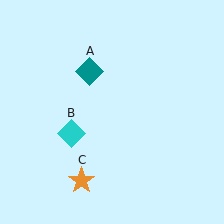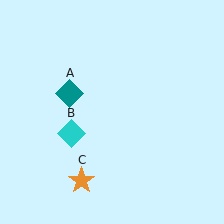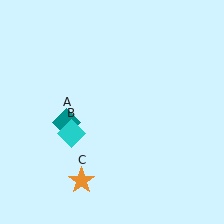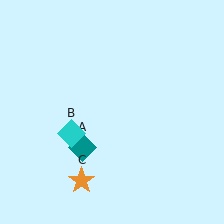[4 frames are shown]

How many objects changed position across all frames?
1 object changed position: teal diamond (object A).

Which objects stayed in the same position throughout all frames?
Cyan diamond (object B) and orange star (object C) remained stationary.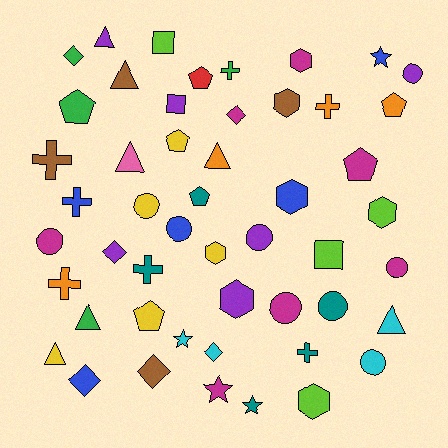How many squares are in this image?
There are 3 squares.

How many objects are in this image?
There are 50 objects.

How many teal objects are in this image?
There are 5 teal objects.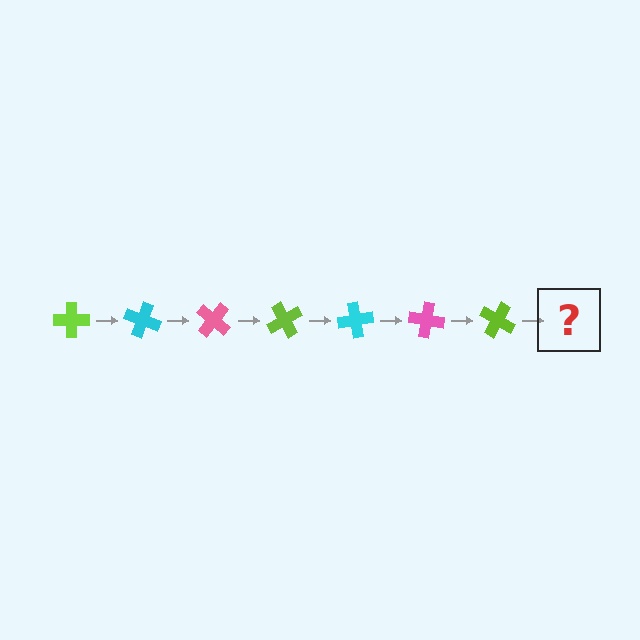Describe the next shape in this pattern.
It should be a cyan cross, rotated 140 degrees from the start.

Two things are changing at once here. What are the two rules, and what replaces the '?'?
The two rules are that it rotates 20 degrees each step and the color cycles through lime, cyan, and pink. The '?' should be a cyan cross, rotated 140 degrees from the start.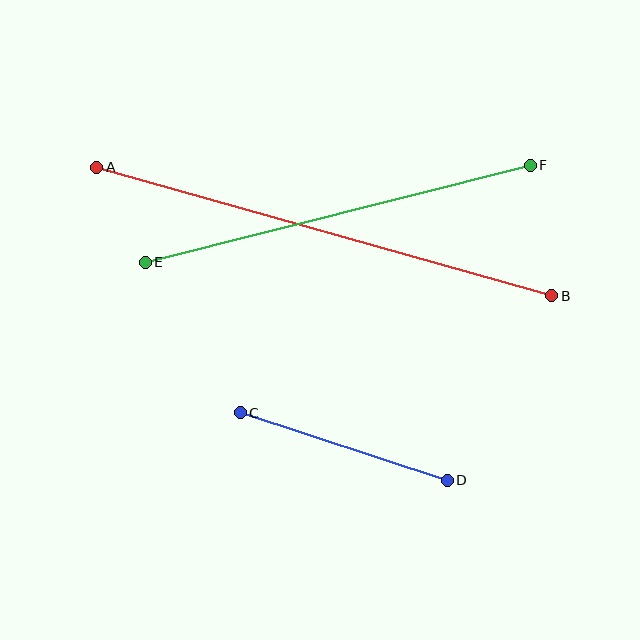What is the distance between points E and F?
The distance is approximately 397 pixels.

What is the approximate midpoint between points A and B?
The midpoint is at approximately (324, 232) pixels.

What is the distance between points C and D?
The distance is approximately 218 pixels.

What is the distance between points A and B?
The distance is approximately 473 pixels.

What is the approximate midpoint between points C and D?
The midpoint is at approximately (344, 446) pixels.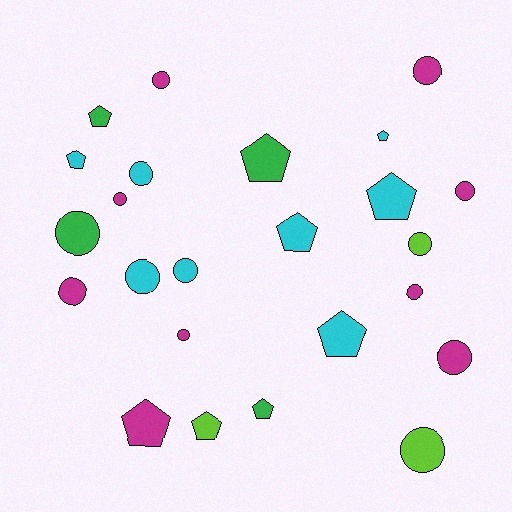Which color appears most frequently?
Magenta, with 9 objects.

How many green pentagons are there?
There are 3 green pentagons.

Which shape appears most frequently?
Circle, with 14 objects.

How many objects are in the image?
There are 24 objects.